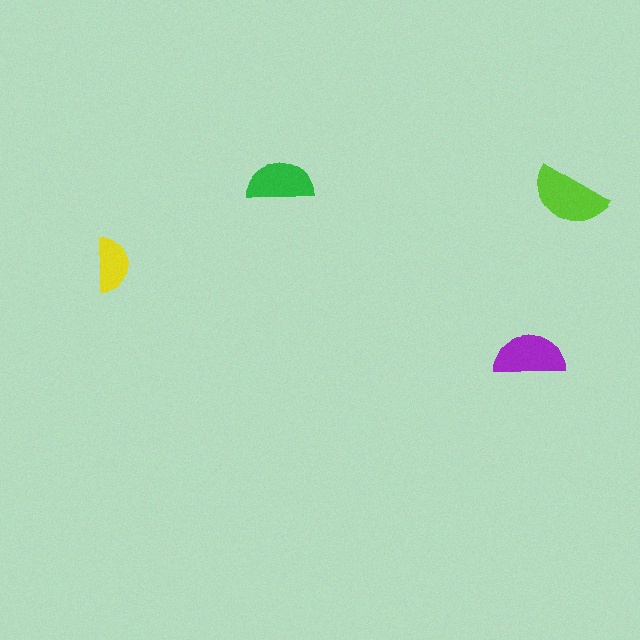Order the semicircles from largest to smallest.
the lime one, the purple one, the green one, the yellow one.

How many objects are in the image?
There are 4 objects in the image.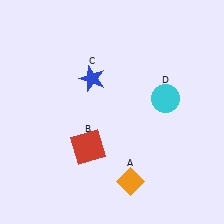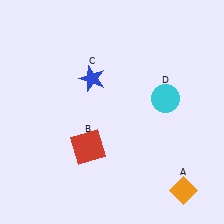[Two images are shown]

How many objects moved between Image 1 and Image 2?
1 object moved between the two images.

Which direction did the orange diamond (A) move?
The orange diamond (A) moved right.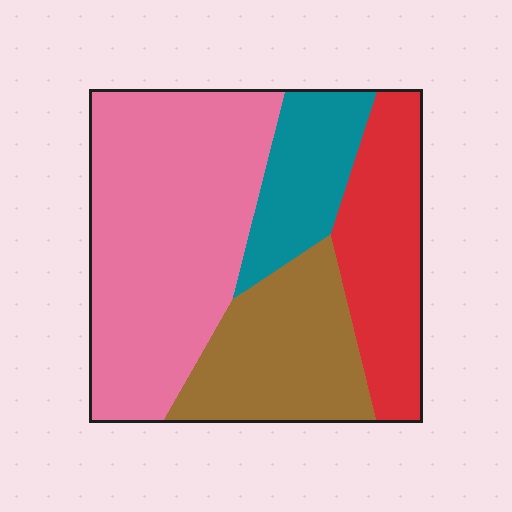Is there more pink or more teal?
Pink.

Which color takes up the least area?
Teal, at roughly 15%.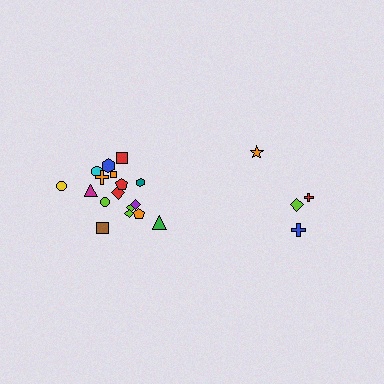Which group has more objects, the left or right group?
The left group.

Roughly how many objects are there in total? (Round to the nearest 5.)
Roughly 20 objects in total.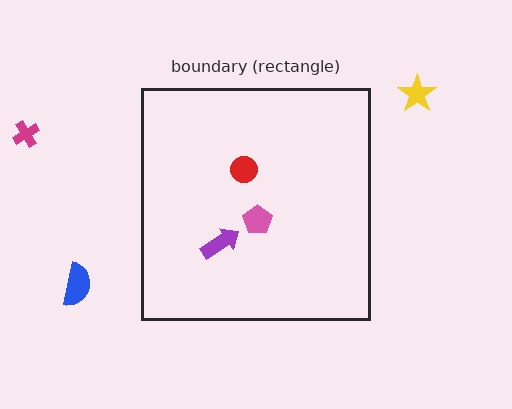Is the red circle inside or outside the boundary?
Inside.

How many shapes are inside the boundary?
3 inside, 3 outside.